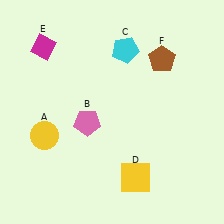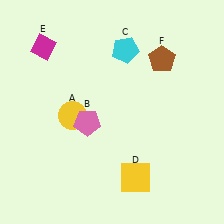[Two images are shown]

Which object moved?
The yellow circle (A) moved right.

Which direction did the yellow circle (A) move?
The yellow circle (A) moved right.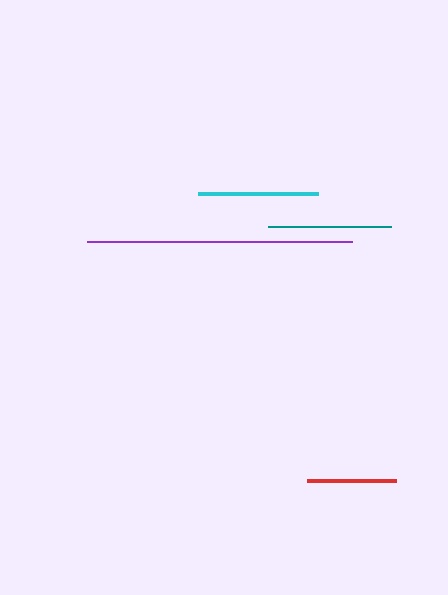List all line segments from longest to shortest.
From longest to shortest: purple, teal, cyan, red.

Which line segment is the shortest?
The red line is the shortest at approximately 89 pixels.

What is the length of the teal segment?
The teal segment is approximately 123 pixels long.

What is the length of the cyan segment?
The cyan segment is approximately 120 pixels long.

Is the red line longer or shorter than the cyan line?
The cyan line is longer than the red line.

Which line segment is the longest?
The purple line is the longest at approximately 265 pixels.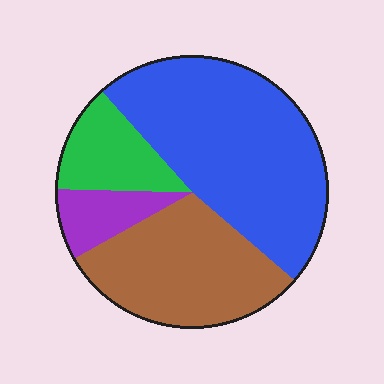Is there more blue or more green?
Blue.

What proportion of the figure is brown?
Brown covers around 30% of the figure.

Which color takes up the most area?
Blue, at roughly 50%.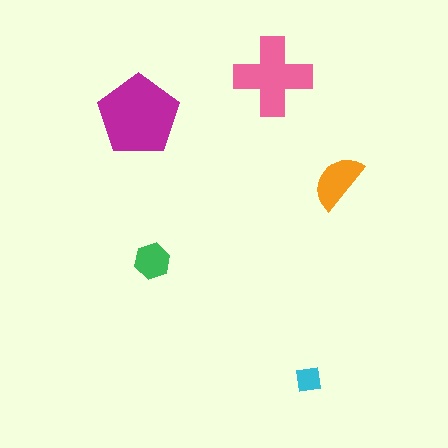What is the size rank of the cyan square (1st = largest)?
5th.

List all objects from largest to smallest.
The magenta pentagon, the pink cross, the orange semicircle, the green hexagon, the cyan square.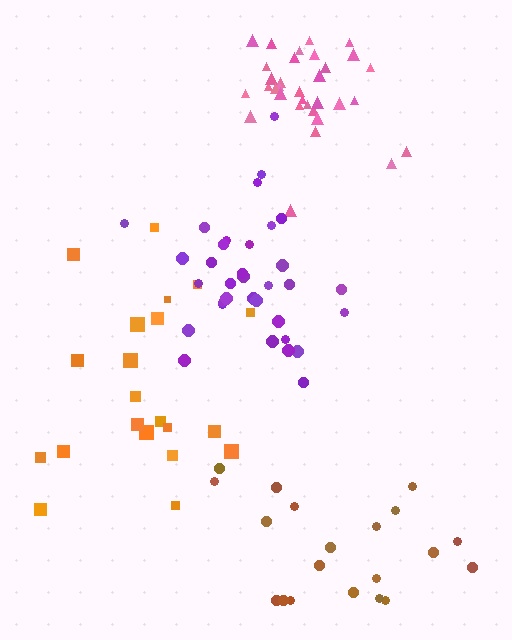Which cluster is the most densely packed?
Pink.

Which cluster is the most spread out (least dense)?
Orange.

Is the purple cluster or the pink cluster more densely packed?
Pink.